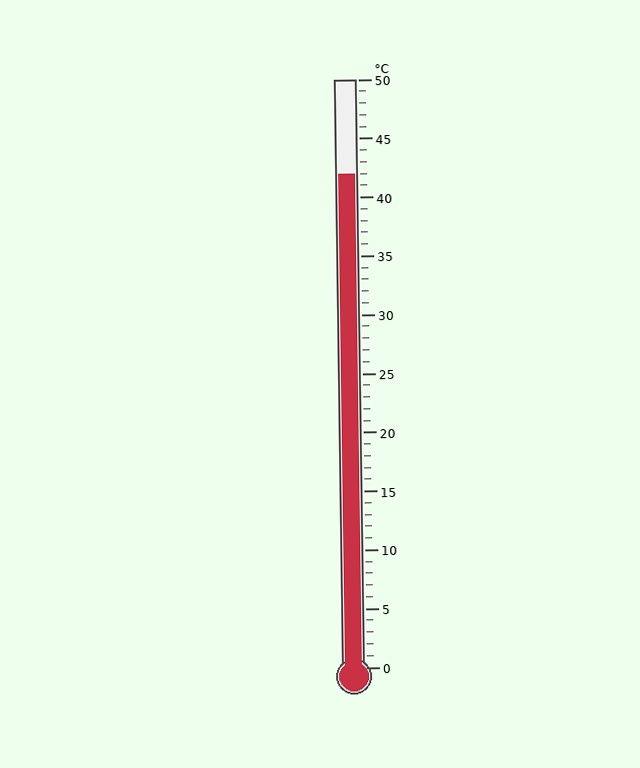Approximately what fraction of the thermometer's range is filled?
The thermometer is filled to approximately 85% of its range.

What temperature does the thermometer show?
The thermometer shows approximately 42°C.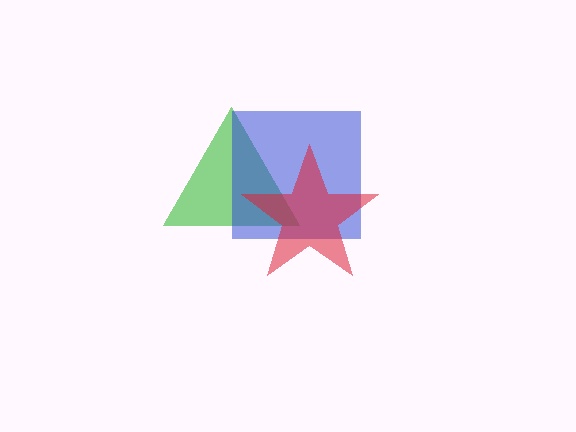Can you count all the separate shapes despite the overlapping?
Yes, there are 3 separate shapes.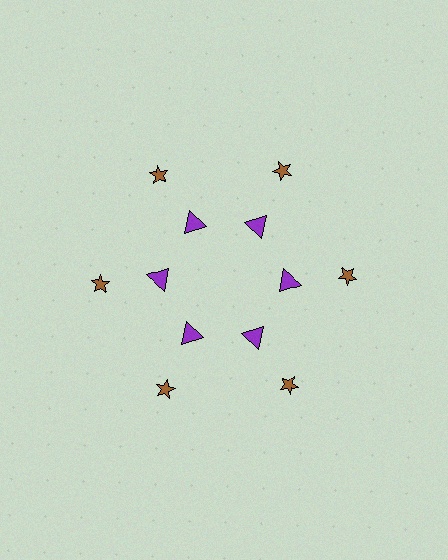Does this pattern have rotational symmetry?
Yes, this pattern has 6-fold rotational symmetry. It looks the same after rotating 60 degrees around the center.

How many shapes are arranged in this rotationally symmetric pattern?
There are 12 shapes, arranged in 6 groups of 2.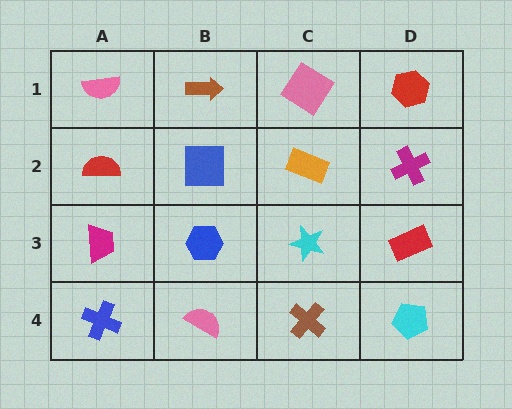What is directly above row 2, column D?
A red hexagon.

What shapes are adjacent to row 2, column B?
A brown arrow (row 1, column B), a blue hexagon (row 3, column B), a red semicircle (row 2, column A), an orange rectangle (row 2, column C).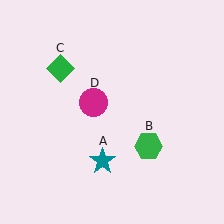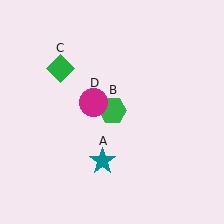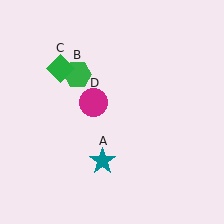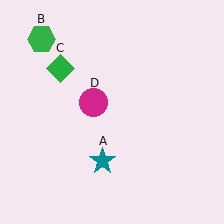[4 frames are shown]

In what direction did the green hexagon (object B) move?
The green hexagon (object B) moved up and to the left.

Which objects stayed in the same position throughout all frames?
Teal star (object A) and green diamond (object C) and magenta circle (object D) remained stationary.